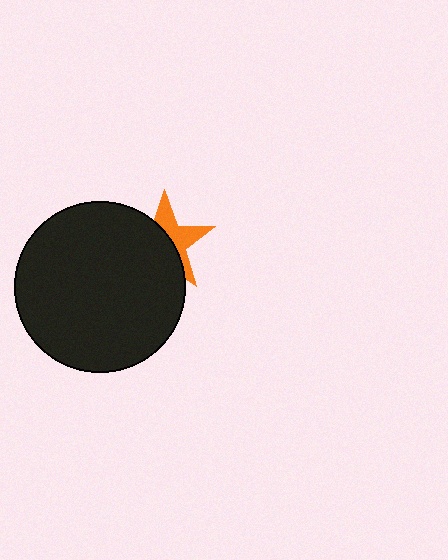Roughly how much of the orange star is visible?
A small part of it is visible (roughly 43%).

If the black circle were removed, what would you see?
You would see the complete orange star.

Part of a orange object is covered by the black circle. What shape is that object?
It is a star.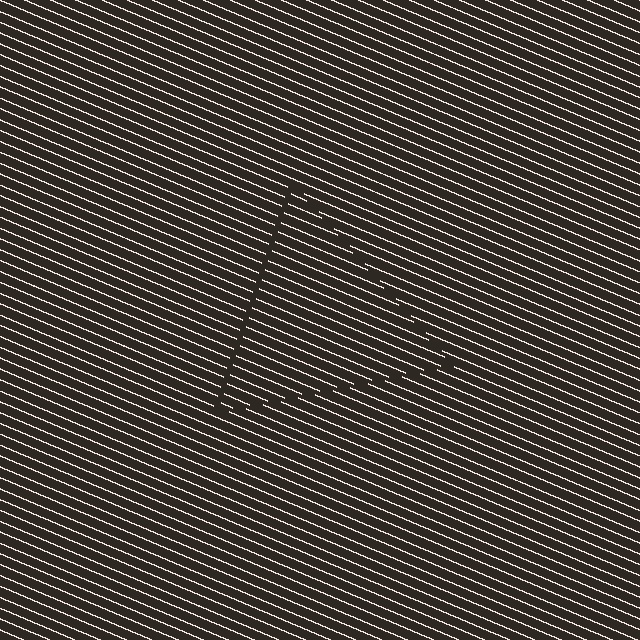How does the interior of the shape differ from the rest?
The interior of the shape contains the same grating, shifted by half a period — the contour is defined by the phase discontinuity where line-ends from the inner and outer gratings abut.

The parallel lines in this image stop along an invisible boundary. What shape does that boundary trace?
An illusory triangle. The interior of the shape contains the same grating, shifted by half a period — the contour is defined by the phase discontinuity where line-ends from the inner and outer gratings abut.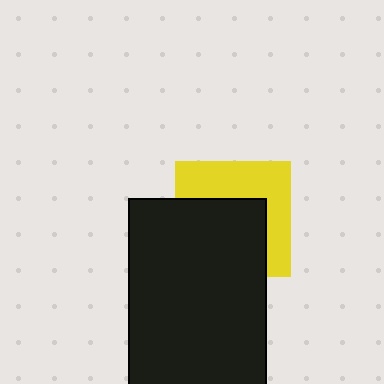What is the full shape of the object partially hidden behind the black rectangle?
The partially hidden object is a yellow square.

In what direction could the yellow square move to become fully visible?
The yellow square could move toward the upper-right. That would shift it out from behind the black rectangle entirely.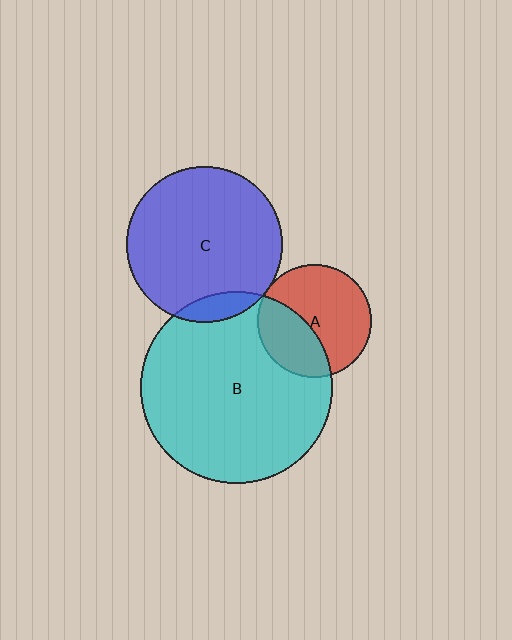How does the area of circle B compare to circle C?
Approximately 1.5 times.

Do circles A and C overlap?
Yes.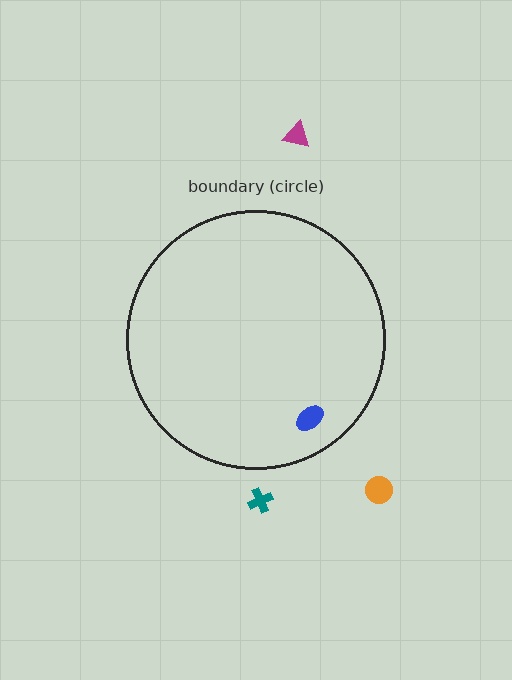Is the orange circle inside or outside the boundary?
Outside.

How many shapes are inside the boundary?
1 inside, 3 outside.